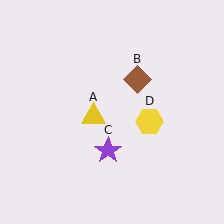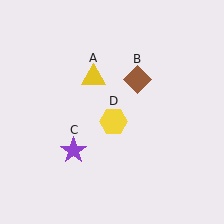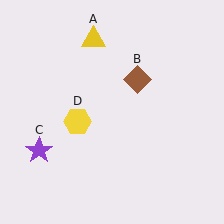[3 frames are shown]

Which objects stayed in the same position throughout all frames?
Brown diamond (object B) remained stationary.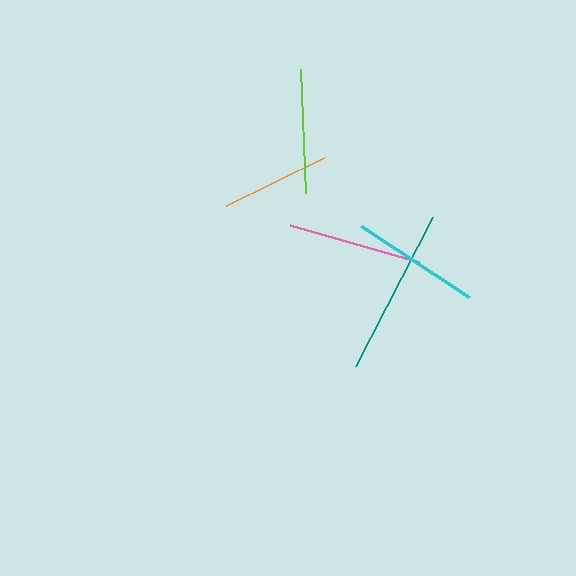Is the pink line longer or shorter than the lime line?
The pink line is longer than the lime line.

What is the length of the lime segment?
The lime segment is approximately 125 pixels long.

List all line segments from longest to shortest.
From longest to shortest: teal, pink, cyan, lime, orange.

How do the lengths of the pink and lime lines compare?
The pink and lime lines are approximately the same length.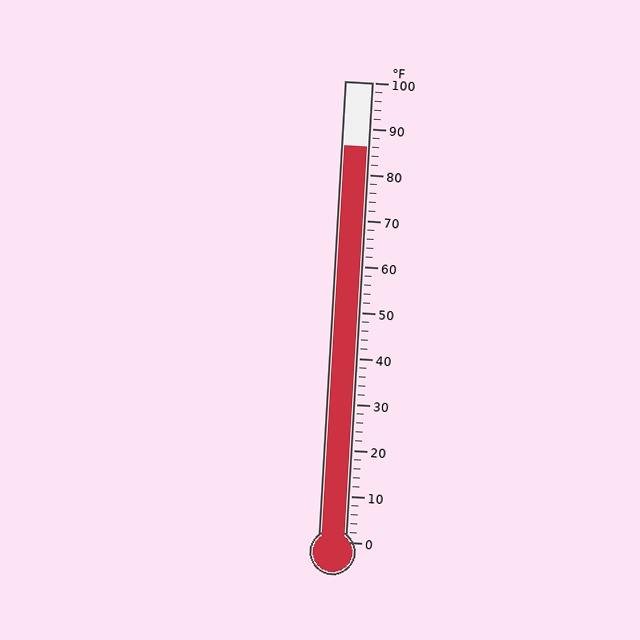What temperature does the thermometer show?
The thermometer shows approximately 86°F.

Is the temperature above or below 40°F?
The temperature is above 40°F.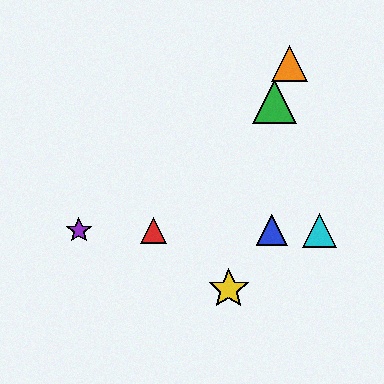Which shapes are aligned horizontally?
The red triangle, the blue triangle, the purple star, the cyan triangle are aligned horizontally.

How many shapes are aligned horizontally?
4 shapes (the red triangle, the blue triangle, the purple star, the cyan triangle) are aligned horizontally.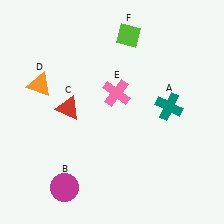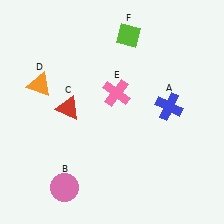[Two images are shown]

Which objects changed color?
A changed from teal to blue. B changed from magenta to pink.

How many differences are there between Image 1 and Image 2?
There are 2 differences between the two images.